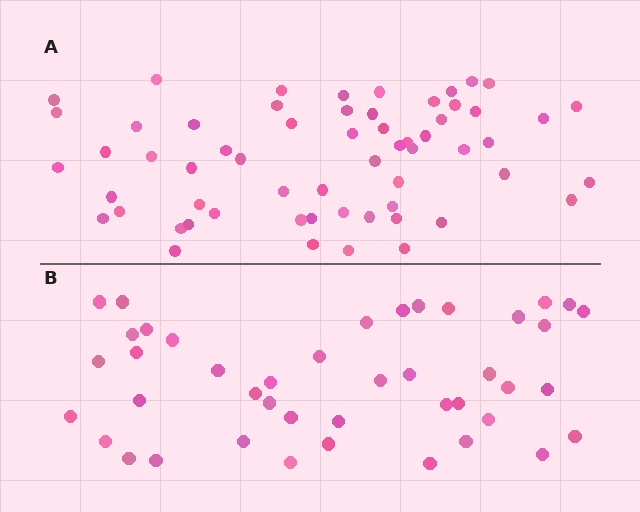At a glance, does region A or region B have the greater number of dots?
Region A (the top region) has more dots.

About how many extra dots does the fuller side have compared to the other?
Region A has approximately 15 more dots than region B.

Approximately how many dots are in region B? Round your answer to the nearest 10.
About 40 dots. (The exact count is 43, which rounds to 40.)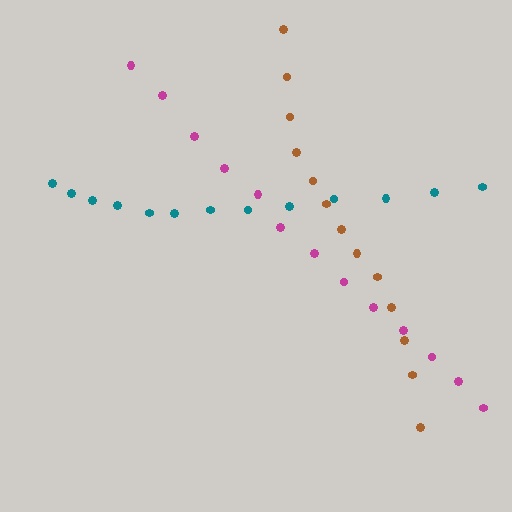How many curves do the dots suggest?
There are 3 distinct paths.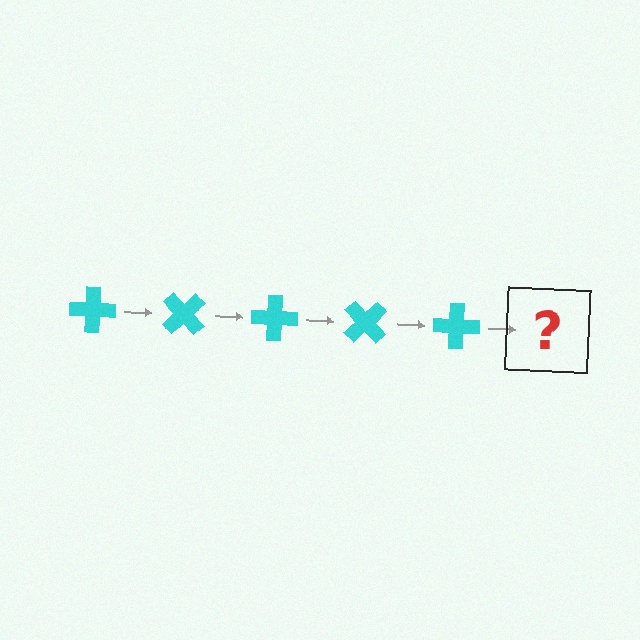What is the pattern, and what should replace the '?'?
The pattern is that the cross rotates 45 degrees each step. The '?' should be a cyan cross rotated 225 degrees.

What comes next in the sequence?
The next element should be a cyan cross rotated 225 degrees.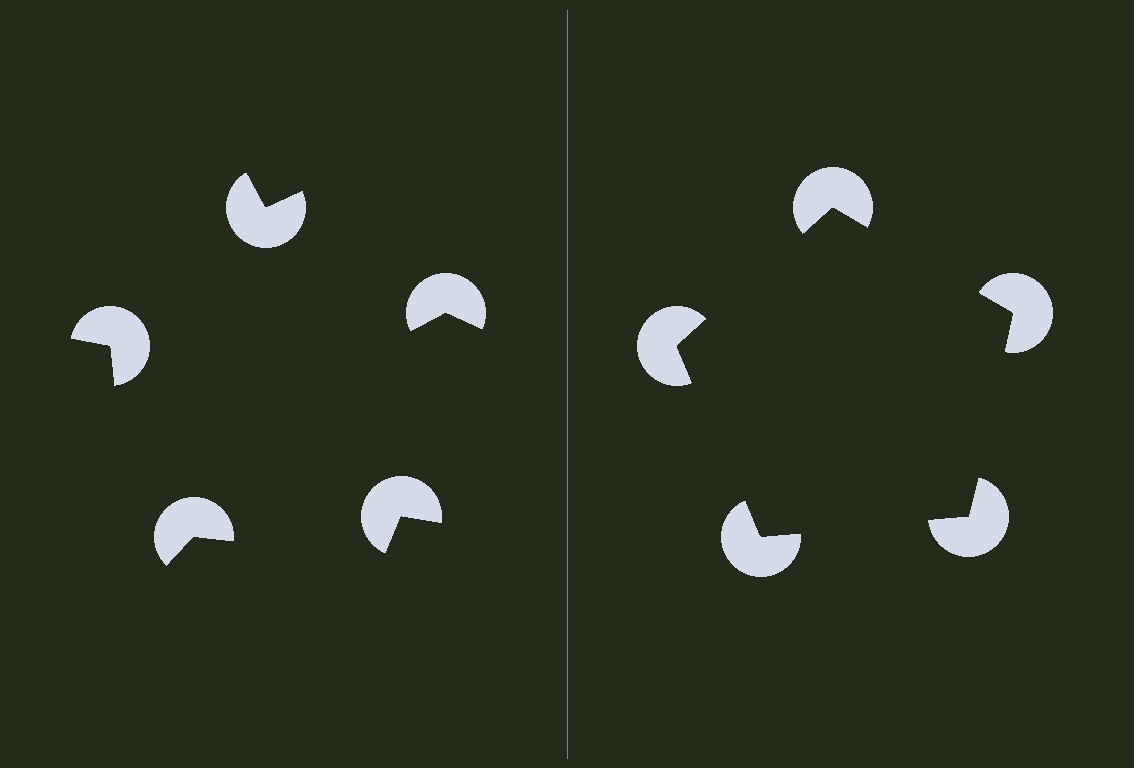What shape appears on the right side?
An illusory pentagon.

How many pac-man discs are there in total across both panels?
10 — 5 on each side.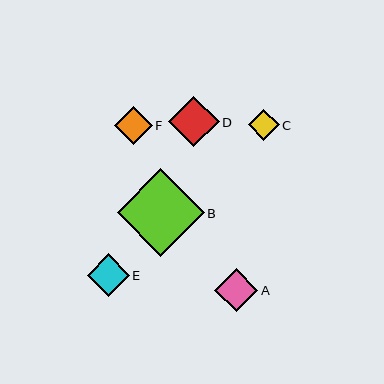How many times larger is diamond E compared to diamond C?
Diamond E is approximately 1.4 times the size of diamond C.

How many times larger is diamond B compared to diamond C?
Diamond B is approximately 2.8 times the size of diamond C.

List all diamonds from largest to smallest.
From largest to smallest: B, D, A, E, F, C.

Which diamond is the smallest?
Diamond C is the smallest with a size of approximately 31 pixels.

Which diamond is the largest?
Diamond B is the largest with a size of approximately 87 pixels.